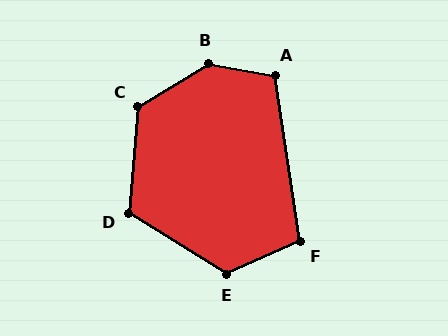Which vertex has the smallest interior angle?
F, at approximately 105 degrees.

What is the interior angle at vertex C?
Approximately 127 degrees (obtuse).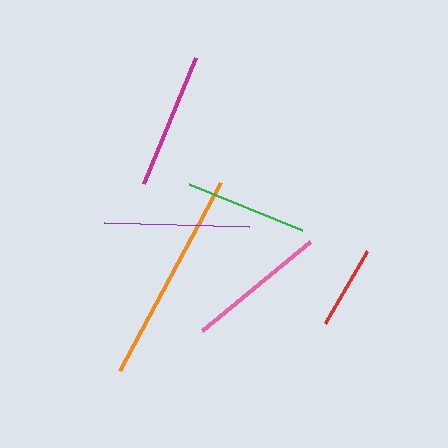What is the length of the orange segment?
The orange segment is approximately 214 pixels long.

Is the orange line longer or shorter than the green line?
The orange line is longer than the green line.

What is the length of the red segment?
The red segment is approximately 84 pixels long.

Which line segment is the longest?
The orange line is the longest at approximately 214 pixels.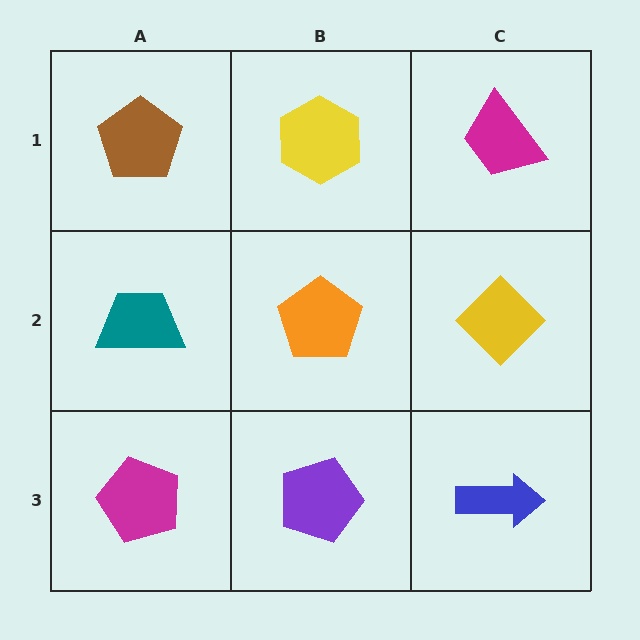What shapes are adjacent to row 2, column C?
A magenta trapezoid (row 1, column C), a blue arrow (row 3, column C), an orange pentagon (row 2, column B).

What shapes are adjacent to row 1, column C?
A yellow diamond (row 2, column C), a yellow hexagon (row 1, column B).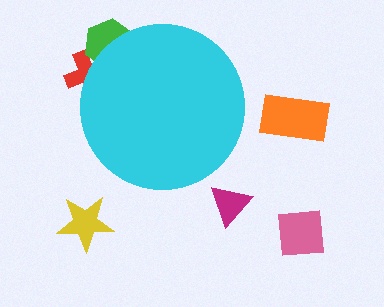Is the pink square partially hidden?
No, the pink square is fully visible.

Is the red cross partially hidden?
Yes, the red cross is partially hidden behind the cyan circle.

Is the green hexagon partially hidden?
Yes, the green hexagon is partially hidden behind the cyan circle.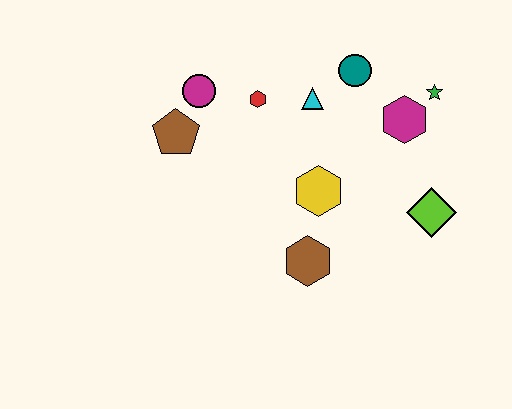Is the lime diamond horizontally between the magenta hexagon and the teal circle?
No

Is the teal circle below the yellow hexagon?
No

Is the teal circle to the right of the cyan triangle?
Yes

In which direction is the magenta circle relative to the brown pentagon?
The magenta circle is above the brown pentagon.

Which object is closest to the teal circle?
The cyan triangle is closest to the teal circle.